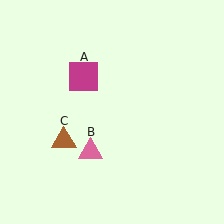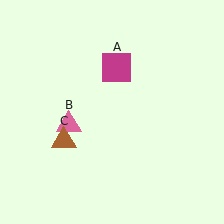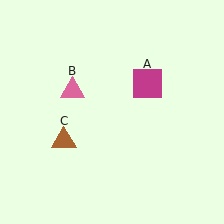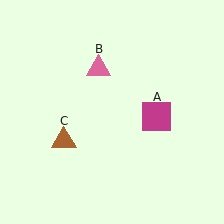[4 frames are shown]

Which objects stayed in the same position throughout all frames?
Brown triangle (object C) remained stationary.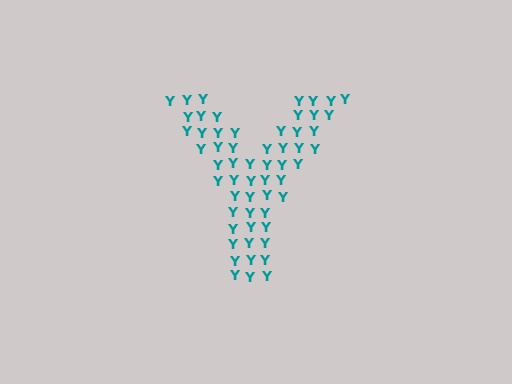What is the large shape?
The large shape is the letter Y.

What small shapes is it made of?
It is made of small letter Y's.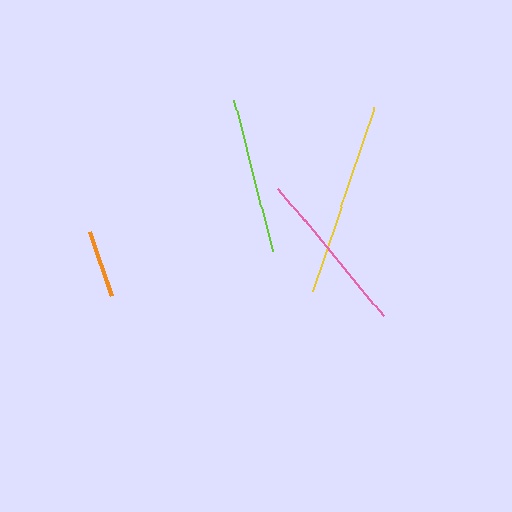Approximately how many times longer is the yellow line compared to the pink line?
The yellow line is approximately 1.2 times the length of the pink line.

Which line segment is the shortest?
The orange line is the shortest at approximately 68 pixels.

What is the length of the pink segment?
The pink segment is approximately 165 pixels long.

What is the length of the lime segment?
The lime segment is approximately 155 pixels long.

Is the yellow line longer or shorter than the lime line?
The yellow line is longer than the lime line.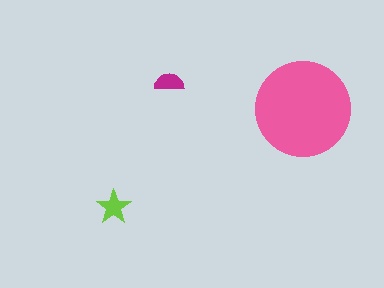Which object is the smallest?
The magenta semicircle.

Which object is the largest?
The pink circle.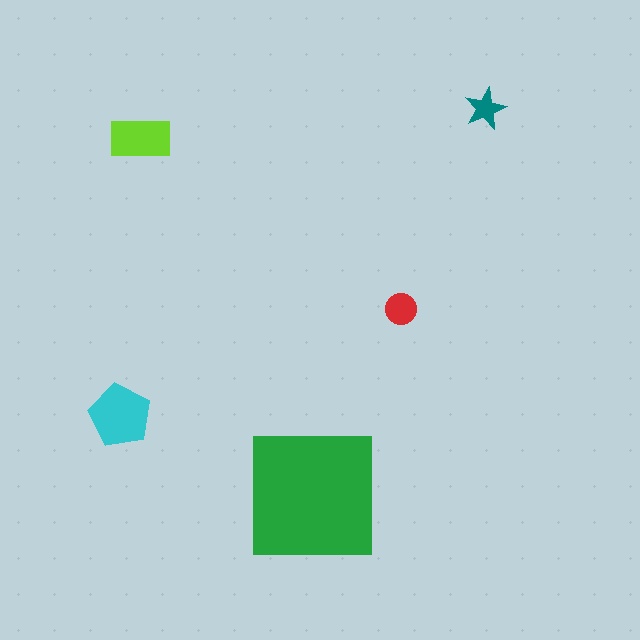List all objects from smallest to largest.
The teal star, the red circle, the lime rectangle, the cyan pentagon, the green square.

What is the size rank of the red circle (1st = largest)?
4th.